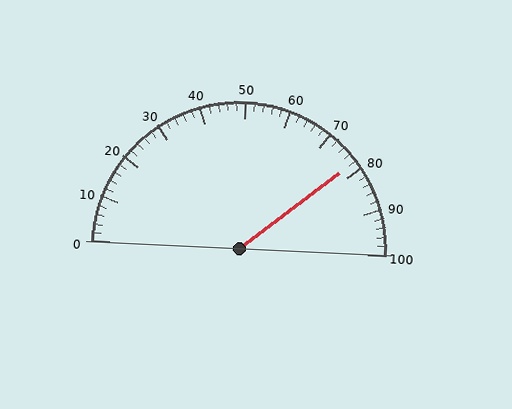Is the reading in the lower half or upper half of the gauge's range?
The reading is in the upper half of the range (0 to 100).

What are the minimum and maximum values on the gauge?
The gauge ranges from 0 to 100.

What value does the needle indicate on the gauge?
The needle indicates approximately 78.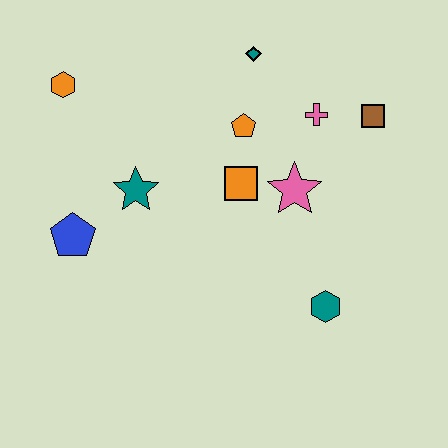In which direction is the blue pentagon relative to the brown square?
The blue pentagon is to the left of the brown square.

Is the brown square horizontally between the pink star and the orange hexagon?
No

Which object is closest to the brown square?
The pink cross is closest to the brown square.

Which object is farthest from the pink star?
The orange hexagon is farthest from the pink star.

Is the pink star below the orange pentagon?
Yes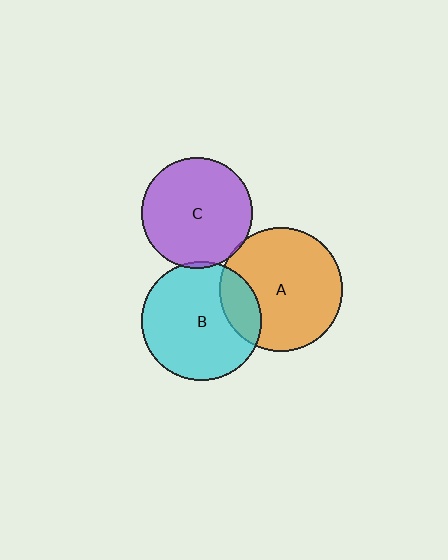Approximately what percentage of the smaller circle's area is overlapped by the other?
Approximately 20%.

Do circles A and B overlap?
Yes.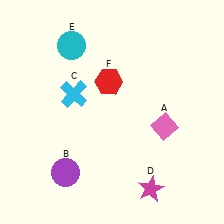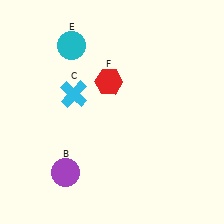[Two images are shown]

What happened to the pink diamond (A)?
The pink diamond (A) was removed in Image 2. It was in the bottom-right area of Image 1.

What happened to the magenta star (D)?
The magenta star (D) was removed in Image 2. It was in the bottom-right area of Image 1.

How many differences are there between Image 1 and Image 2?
There are 2 differences between the two images.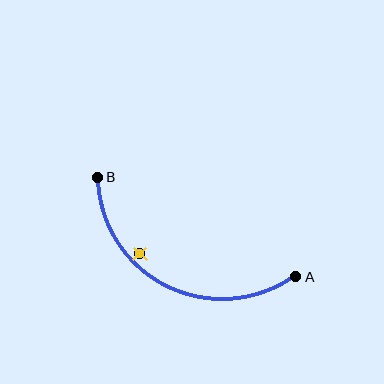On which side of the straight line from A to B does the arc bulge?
The arc bulges below the straight line connecting A and B.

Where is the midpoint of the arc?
The arc midpoint is the point on the curve farthest from the straight line joining A and B. It sits below that line.